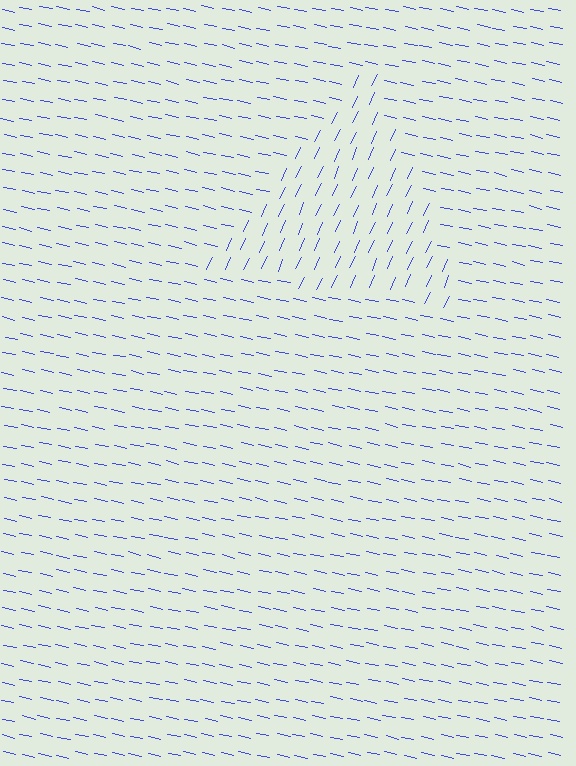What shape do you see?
I see a triangle.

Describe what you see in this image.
The image is filled with small blue line segments. A triangle region in the image has lines oriented differently from the surrounding lines, creating a visible texture boundary.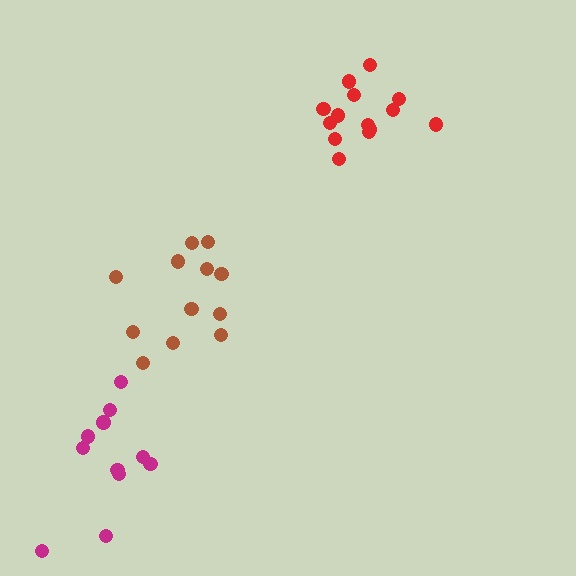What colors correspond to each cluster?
The clusters are colored: brown, magenta, red.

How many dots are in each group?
Group 1: 12 dots, Group 2: 11 dots, Group 3: 14 dots (37 total).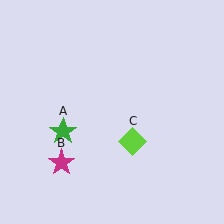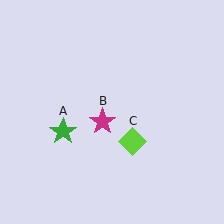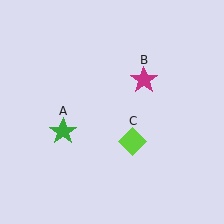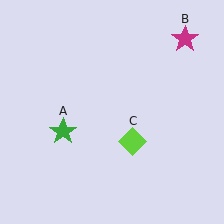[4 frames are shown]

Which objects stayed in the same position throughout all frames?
Green star (object A) and lime diamond (object C) remained stationary.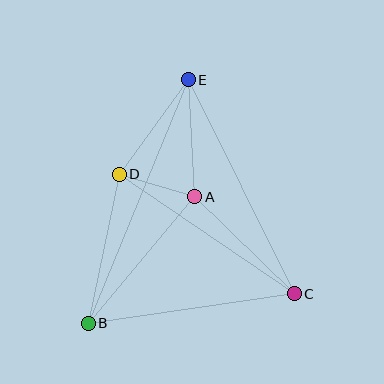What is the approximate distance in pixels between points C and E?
The distance between C and E is approximately 239 pixels.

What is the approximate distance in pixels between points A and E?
The distance between A and E is approximately 117 pixels.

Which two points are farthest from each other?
Points B and E are farthest from each other.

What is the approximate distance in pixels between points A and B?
The distance between A and B is approximately 165 pixels.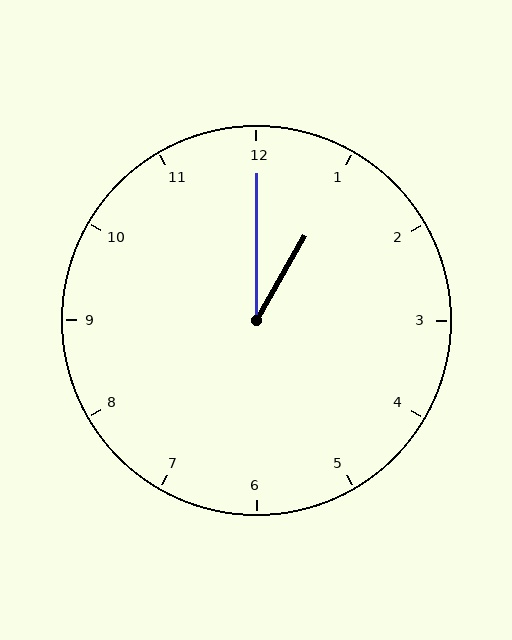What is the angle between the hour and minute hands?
Approximately 30 degrees.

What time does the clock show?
1:00.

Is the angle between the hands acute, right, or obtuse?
It is acute.